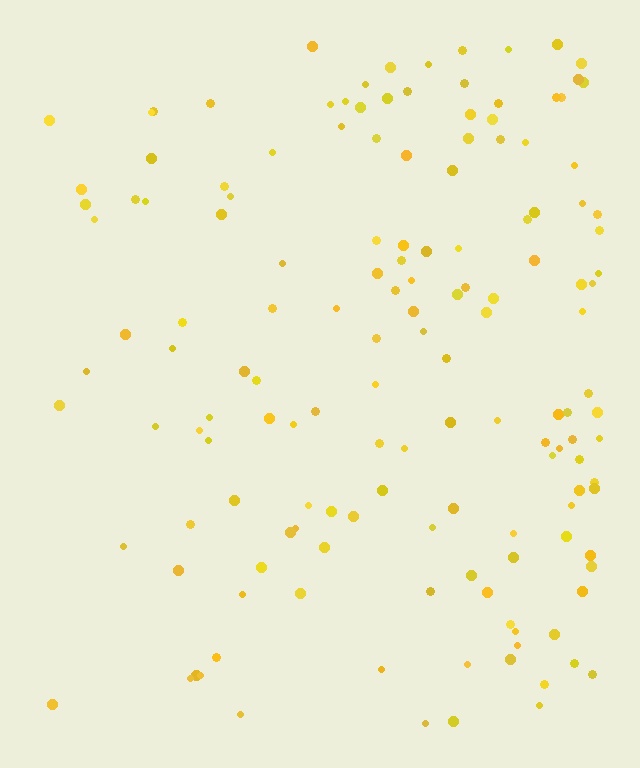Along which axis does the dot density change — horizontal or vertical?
Horizontal.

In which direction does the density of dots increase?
From left to right, with the right side densest.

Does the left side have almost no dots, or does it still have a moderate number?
Still a moderate number, just noticeably fewer than the right.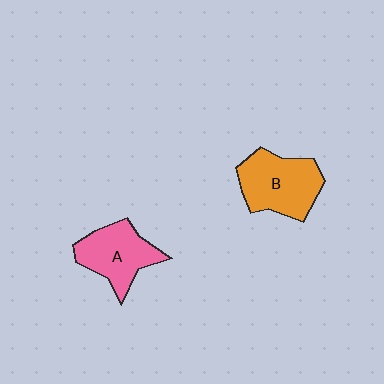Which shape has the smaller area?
Shape A (pink).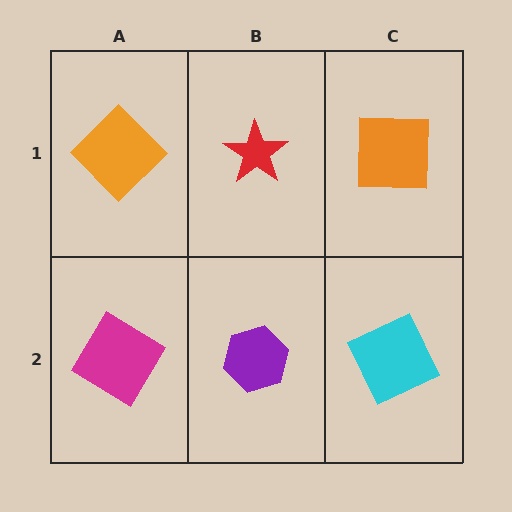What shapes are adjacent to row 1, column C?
A cyan square (row 2, column C), a red star (row 1, column B).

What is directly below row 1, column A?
A magenta diamond.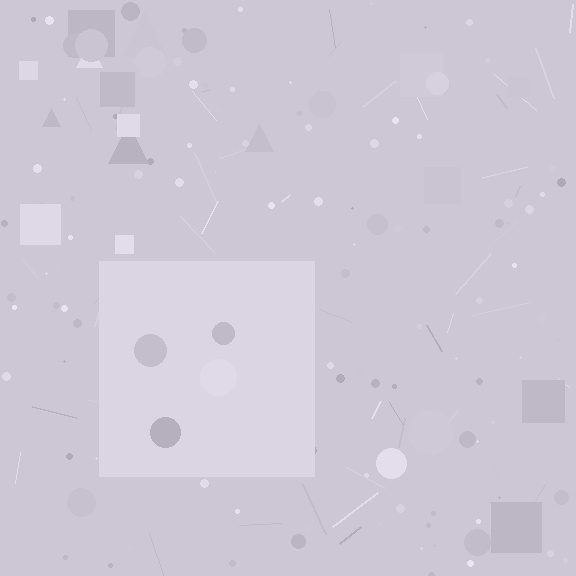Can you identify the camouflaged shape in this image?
The camouflaged shape is a square.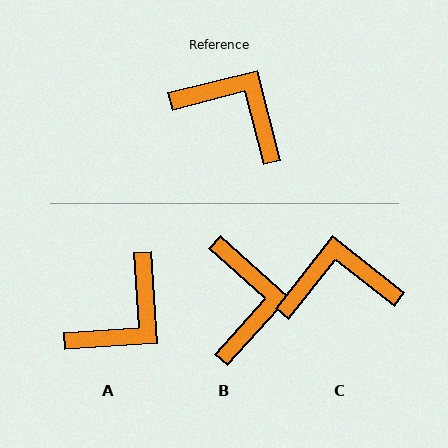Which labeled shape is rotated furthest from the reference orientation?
A, about 101 degrees away.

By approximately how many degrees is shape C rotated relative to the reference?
Approximately 38 degrees counter-clockwise.